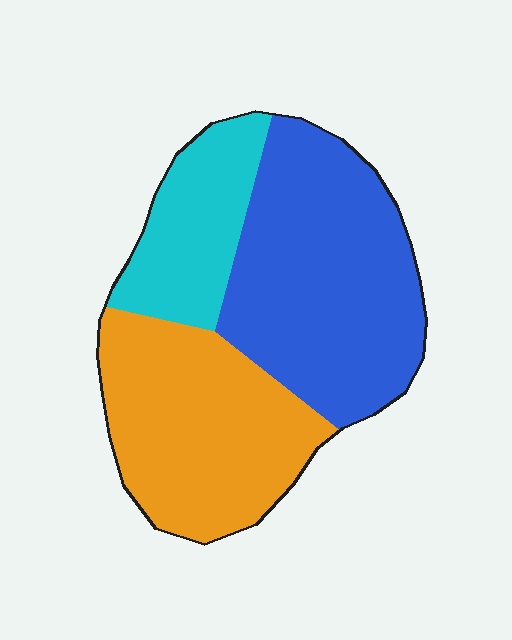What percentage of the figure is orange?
Orange takes up about three eighths (3/8) of the figure.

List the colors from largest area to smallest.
From largest to smallest: blue, orange, cyan.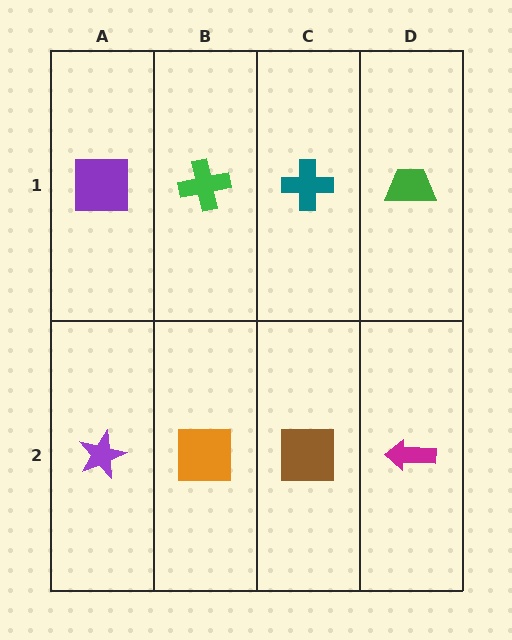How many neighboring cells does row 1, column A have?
2.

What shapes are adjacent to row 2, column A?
A purple square (row 1, column A), an orange square (row 2, column B).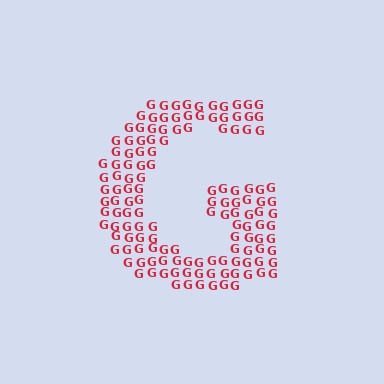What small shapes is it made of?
It is made of small letter G's.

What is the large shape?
The large shape is the letter G.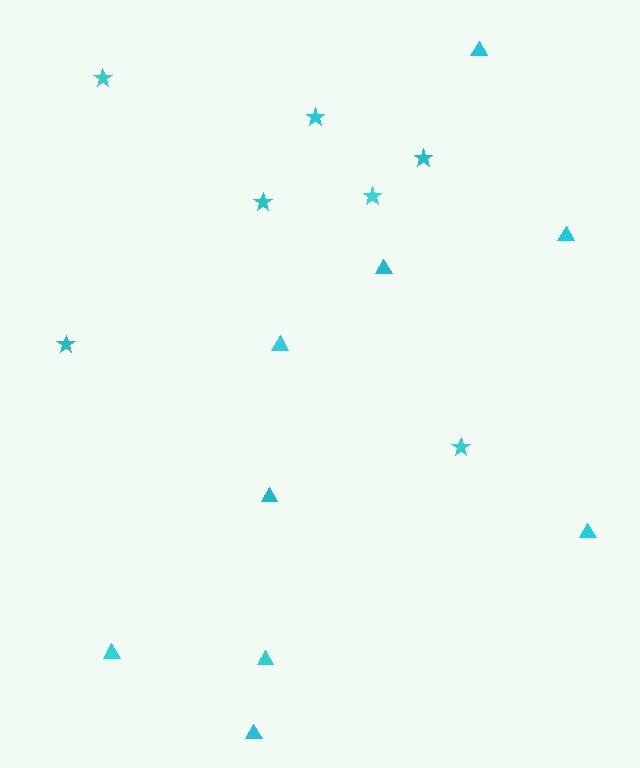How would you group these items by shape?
There are 2 groups: one group of triangles (9) and one group of stars (7).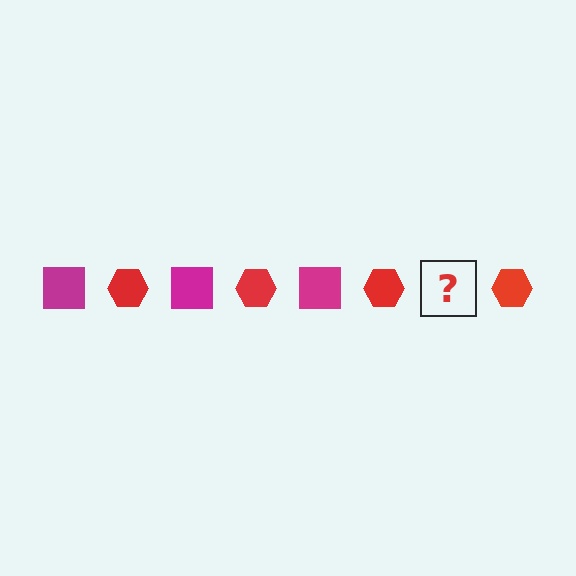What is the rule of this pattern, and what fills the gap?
The rule is that the pattern alternates between magenta square and red hexagon. The gap should be filled with a magenta square.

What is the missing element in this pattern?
The missing element is a magenta square.